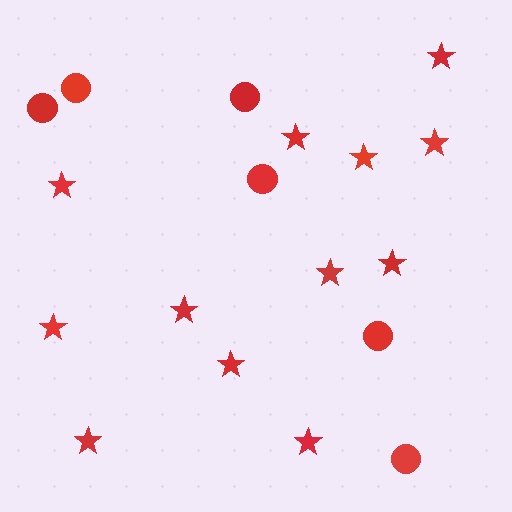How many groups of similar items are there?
There are 2 groups: one group of circles (6) and one group of stars (12).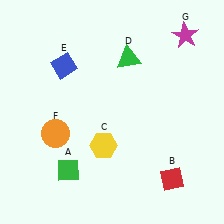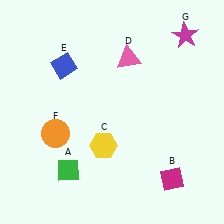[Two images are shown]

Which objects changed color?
B changed from red to magenta. D changed from green to pink.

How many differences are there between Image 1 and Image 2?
There are 2 differences between the two images.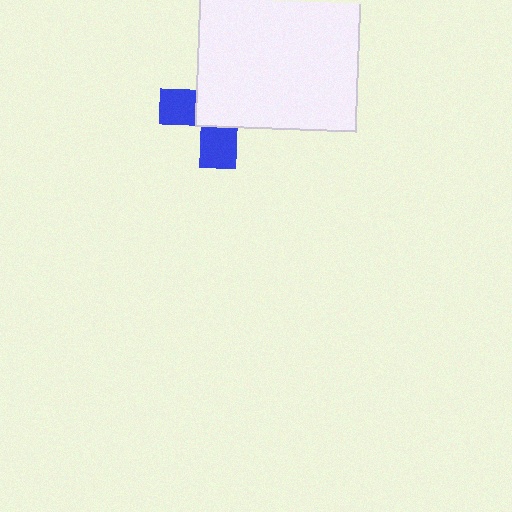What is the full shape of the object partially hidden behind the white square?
The partially hidden object is a blue cross.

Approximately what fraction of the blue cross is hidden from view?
Roughly 63% of the blue cross is hidden behind the white square.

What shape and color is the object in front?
The object in front is a white square.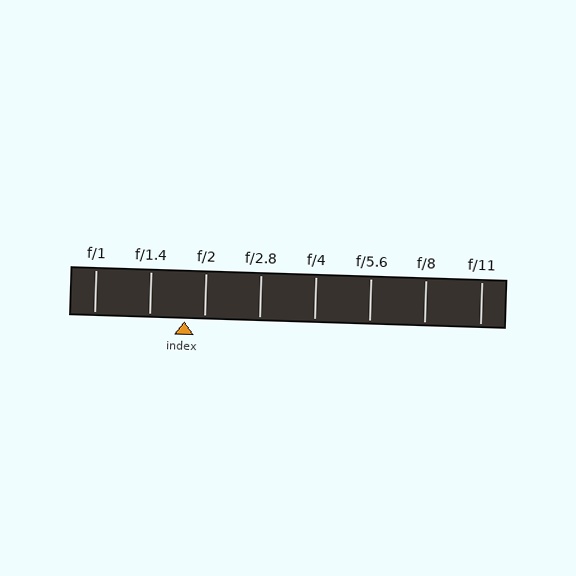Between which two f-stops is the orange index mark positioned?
The index mark is between f/1.4 and f/2.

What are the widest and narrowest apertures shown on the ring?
The widest aperture shown is f/1 and the narrowest is f/11.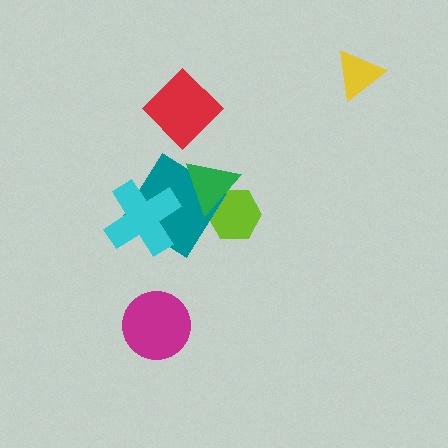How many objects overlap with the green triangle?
2 objects overlap with the green triangle.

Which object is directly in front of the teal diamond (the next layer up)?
The cyan cross is directly in front of the teal diamond.